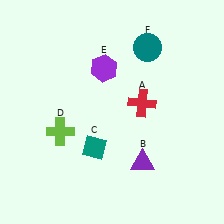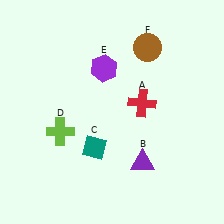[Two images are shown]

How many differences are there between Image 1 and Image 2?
There is 1 difference between the two images.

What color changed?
The circle (F) changed from teal in Image 1 to brown in Image 2.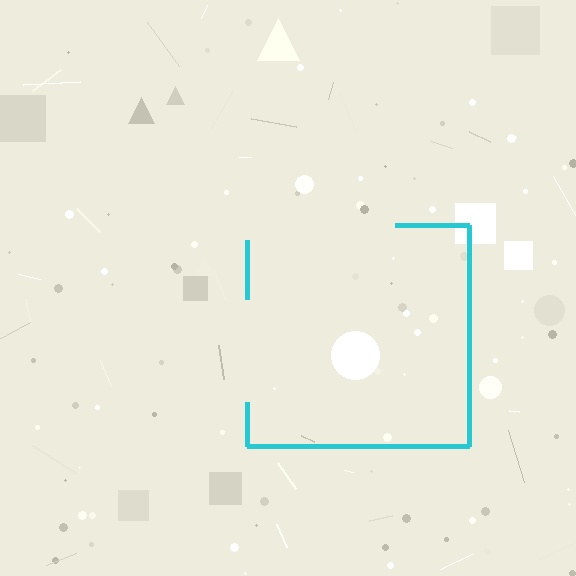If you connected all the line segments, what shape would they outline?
They would outline a square.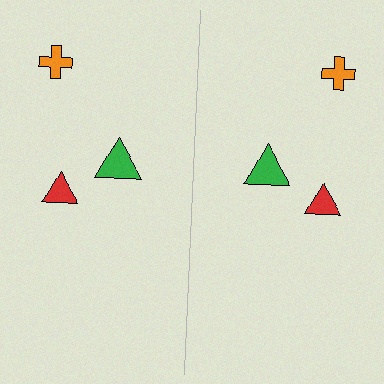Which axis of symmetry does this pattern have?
The pattern has a vertical axis of symmetry running through the center of the image.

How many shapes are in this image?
There are 6 shapes in this image.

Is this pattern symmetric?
Yes, this pattern has bilateral (reflection) symmetry.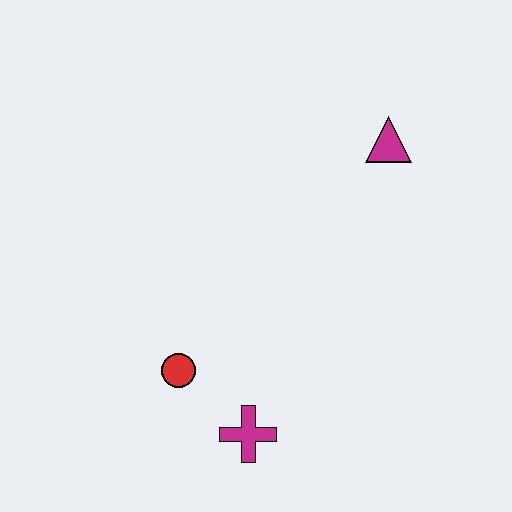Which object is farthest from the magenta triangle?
The magenta cross is farthest from the magenta triangle.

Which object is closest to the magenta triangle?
The red circle is closest to the magenta triangle.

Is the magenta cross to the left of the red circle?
No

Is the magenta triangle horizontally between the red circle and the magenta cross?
No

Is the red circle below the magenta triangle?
Yes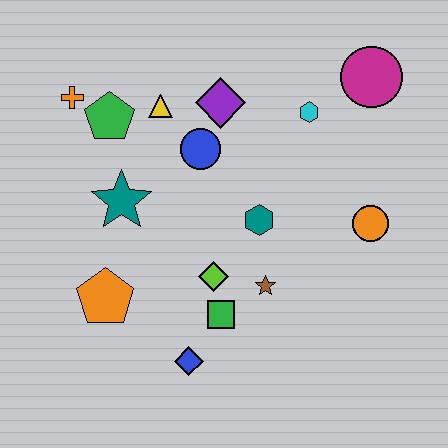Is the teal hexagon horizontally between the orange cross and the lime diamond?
No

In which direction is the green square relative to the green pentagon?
The green square is below the green pentagon.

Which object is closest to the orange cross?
The green pentagon is closest to the orange cross.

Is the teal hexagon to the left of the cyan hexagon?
Yes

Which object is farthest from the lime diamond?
The magenta circle is farthest from the lime diamond.